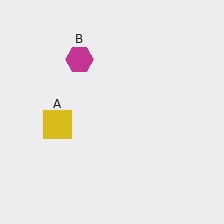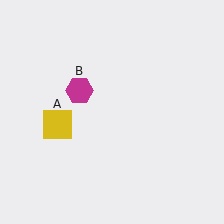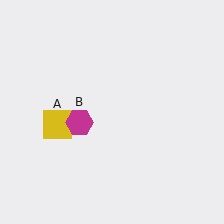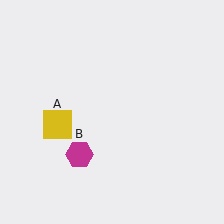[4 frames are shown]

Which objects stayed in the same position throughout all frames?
Yellow square (object A) remained stationary.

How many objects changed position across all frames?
1 object changed position: magenta hexagon (object B).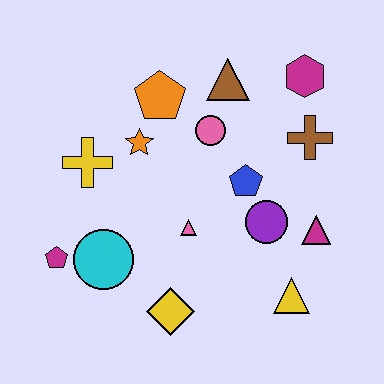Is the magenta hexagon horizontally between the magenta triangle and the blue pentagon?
Yes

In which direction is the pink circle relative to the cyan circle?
The pink circle is above the cyan circle.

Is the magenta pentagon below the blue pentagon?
Yes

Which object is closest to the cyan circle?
The magenta pentagon is closest to the cyan circle.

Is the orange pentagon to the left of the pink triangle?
Yes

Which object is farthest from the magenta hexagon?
The magenta pentagon is farthest from the magenta hexagon.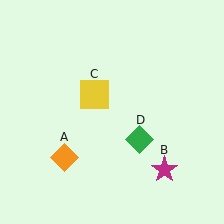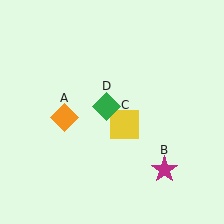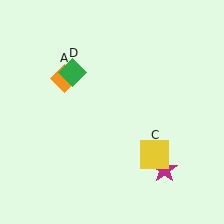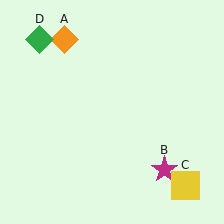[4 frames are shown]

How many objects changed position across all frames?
3 objects changed position: orange diamond (object A), yellow square (object C), green diamond (object D).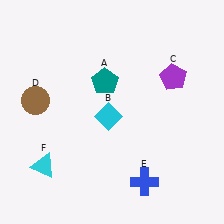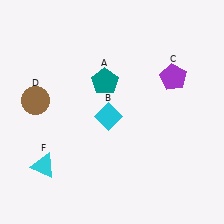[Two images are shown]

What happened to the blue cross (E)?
The blue cross (E) was removed in Image 2. It was in the bottom-right area of Image 1.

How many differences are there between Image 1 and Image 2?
There is 1 difference between the two images.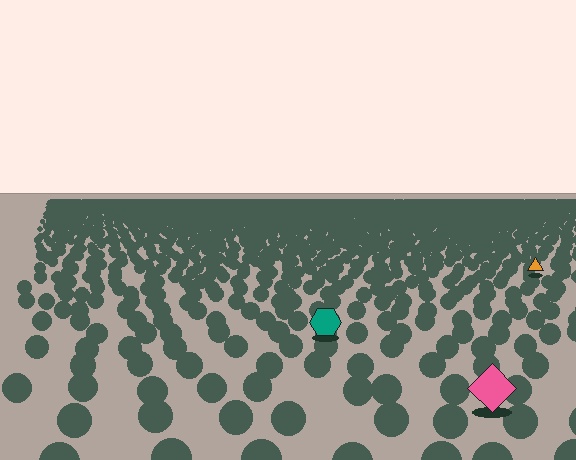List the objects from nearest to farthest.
From nearest to farthest: the pink diamond, the teal hexagon, the orange triangle.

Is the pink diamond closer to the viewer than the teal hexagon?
Yes. The pink diamond is closer — you can tell from the texture gradient: the ground texture is coarser near it.